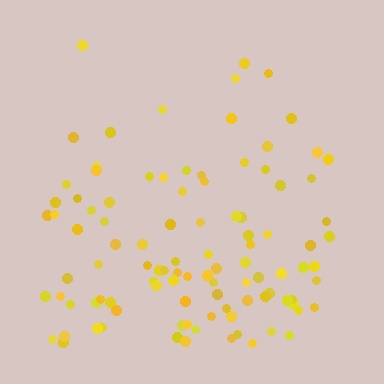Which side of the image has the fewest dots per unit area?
The top.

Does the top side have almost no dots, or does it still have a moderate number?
Still a moderate number, just noticeably fewer than the bottom.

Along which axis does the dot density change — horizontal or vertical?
Vertical.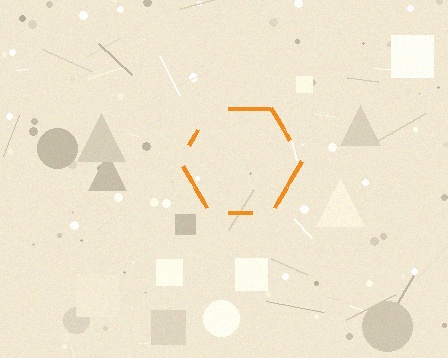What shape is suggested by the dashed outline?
The dashed outline suggests a hexagon.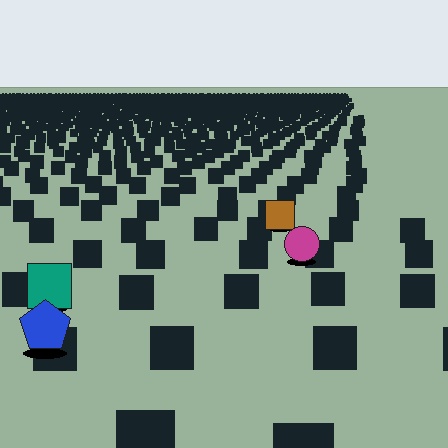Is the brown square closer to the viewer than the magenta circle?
No. The magenta circle is closer — you can tell from the texture gradient: the ground texture is coarser near it.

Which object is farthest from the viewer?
The brown square is farthest from the viewer. It appears smaller and the ground texture around it is denser.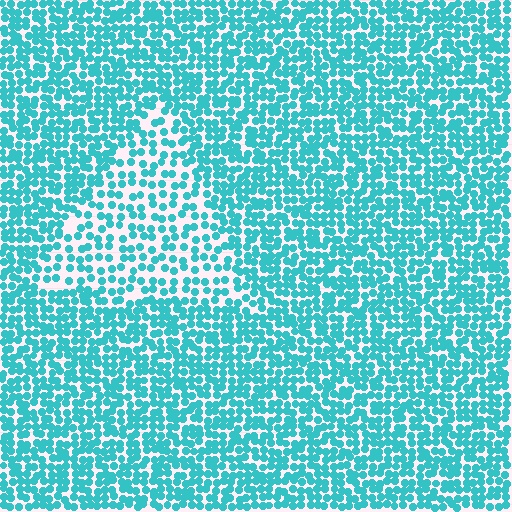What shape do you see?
I see a triangle.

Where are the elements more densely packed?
The elements are more densely packed outside the triangle boundary.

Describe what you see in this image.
The image contains small cyan elements arranged at two different densities. A triangle-shaped region is visible where the elements are less densely packed than the surrounding area.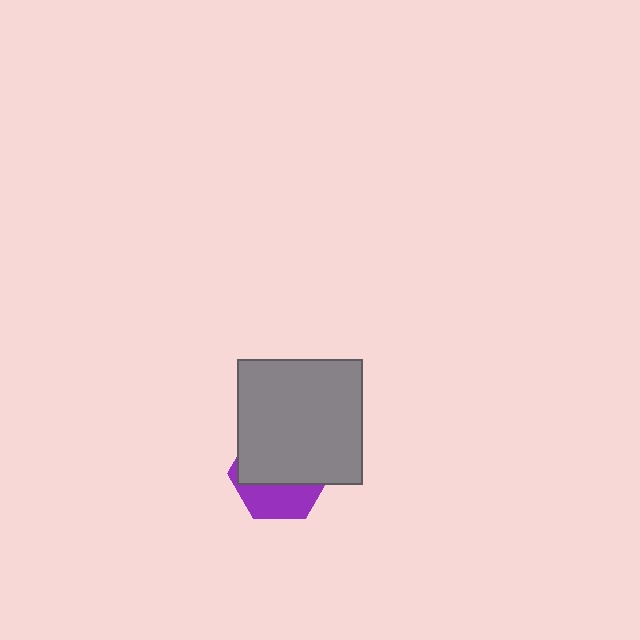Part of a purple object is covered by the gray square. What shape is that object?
It is a hexagon.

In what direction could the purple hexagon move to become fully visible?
The purple hexagon could move down. That would shift it out from behind the gray square entirely.